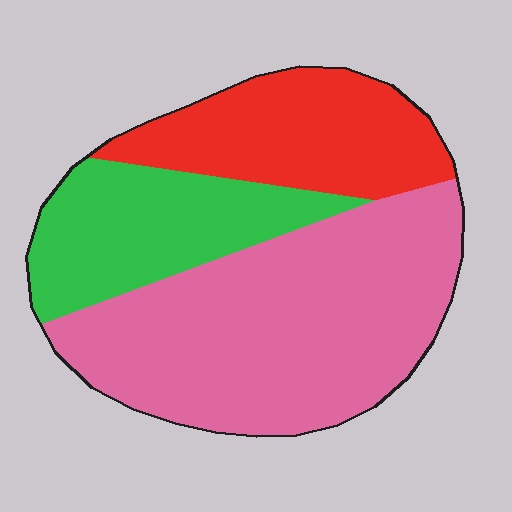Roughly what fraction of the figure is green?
Green takes up about one quarter (1/4) of the figure.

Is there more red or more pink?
Pink.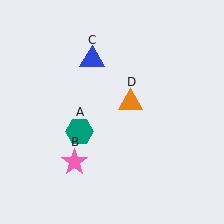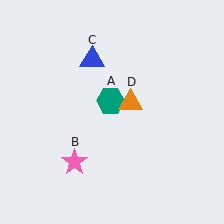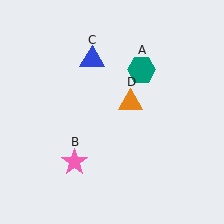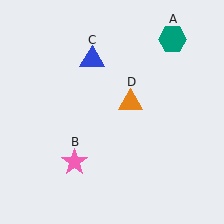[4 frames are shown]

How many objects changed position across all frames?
1 object changed position: teal hexagon (object A).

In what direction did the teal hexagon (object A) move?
The teal hexagon (object A) moved up and to the right.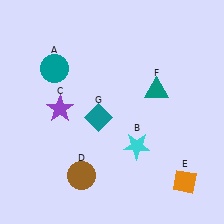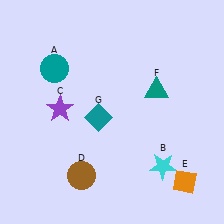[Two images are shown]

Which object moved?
The cyan star (B) moved right.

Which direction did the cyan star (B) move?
The cyan star (B) moved right.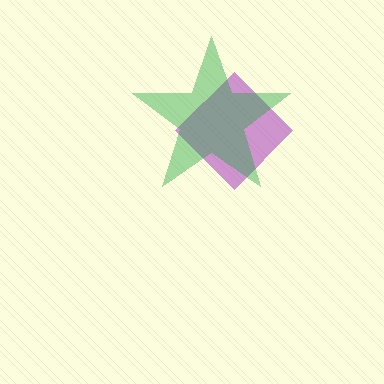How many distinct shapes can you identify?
There are 2 distinct shapes: a purple diamond, a green star.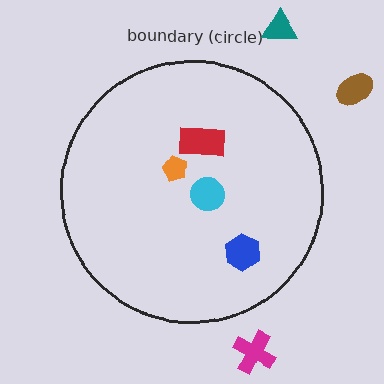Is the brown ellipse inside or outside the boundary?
Outside.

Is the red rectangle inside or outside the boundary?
Inside.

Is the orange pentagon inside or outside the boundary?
Inside.